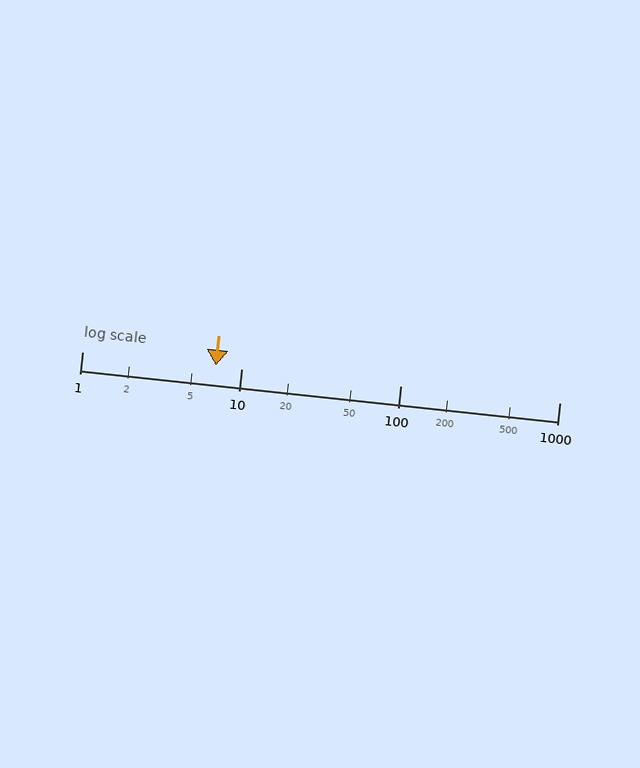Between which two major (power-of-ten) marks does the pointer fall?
The pointer is between 1 and 10.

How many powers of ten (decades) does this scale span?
The scale spans 3 decades, from 1 to 1000.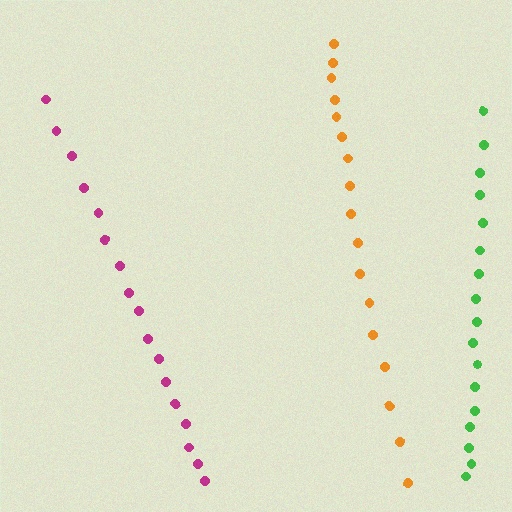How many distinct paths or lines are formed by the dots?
There are 3 distinct paths.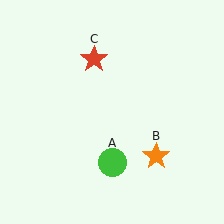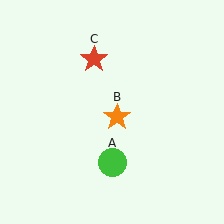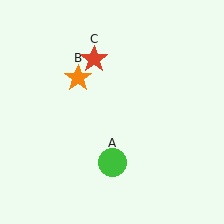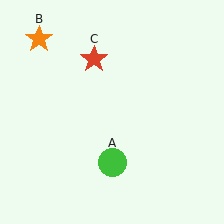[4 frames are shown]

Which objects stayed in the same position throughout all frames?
Green circle (object A) and red star (object C) remained stationary.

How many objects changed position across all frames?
1 object changed position: orange star (object B).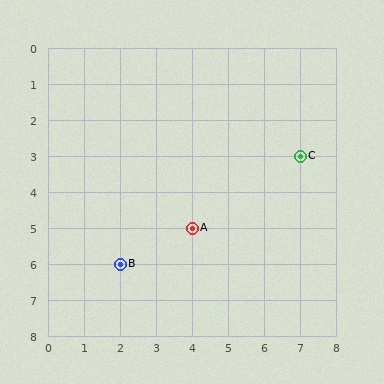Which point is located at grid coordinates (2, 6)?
Point B is at (2, 6).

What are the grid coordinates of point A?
Point A is at grid coordinates (4, 5).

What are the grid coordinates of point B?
Point B is at grid coordinates (2, 6).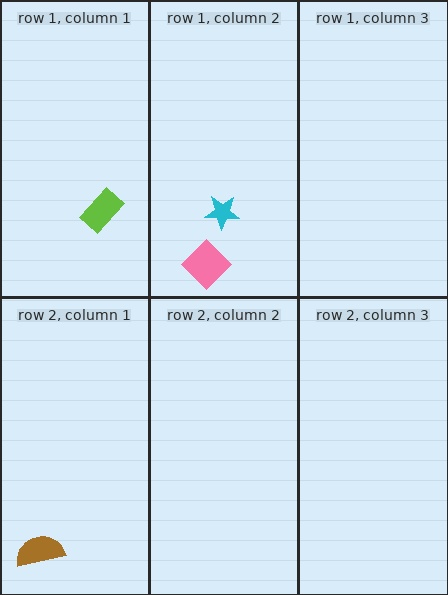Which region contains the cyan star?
The row 1, column 2 region.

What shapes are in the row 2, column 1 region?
The brown semicircle.